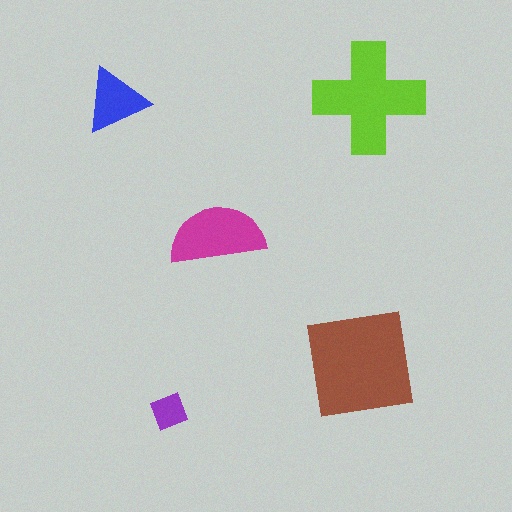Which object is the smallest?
The purple diamond.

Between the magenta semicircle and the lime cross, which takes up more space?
The lime cross.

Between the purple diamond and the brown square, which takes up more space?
The brown square.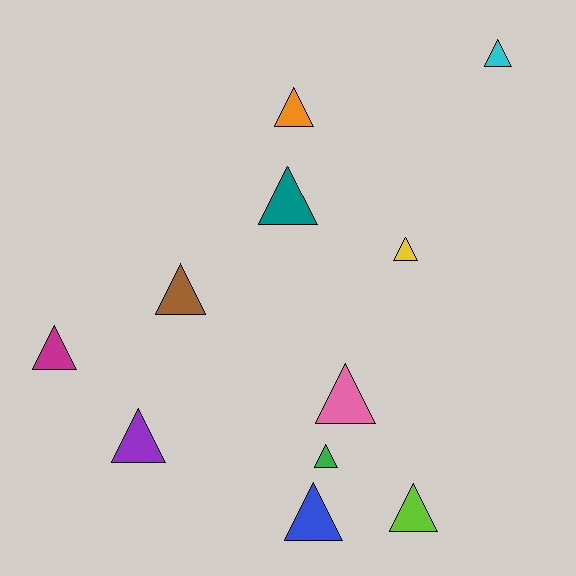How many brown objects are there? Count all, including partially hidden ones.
There is 1 brown object.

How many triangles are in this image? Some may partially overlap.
There are 11 triangles.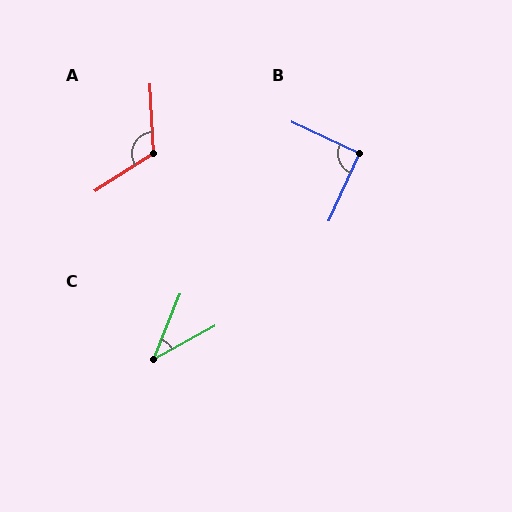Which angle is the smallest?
C, at approximately 39 degrees.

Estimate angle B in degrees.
Approximately 91 degrees.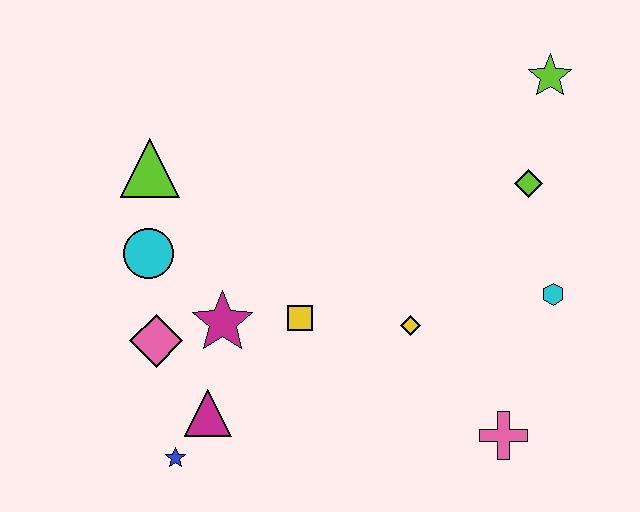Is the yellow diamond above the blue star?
Yes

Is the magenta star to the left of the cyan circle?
No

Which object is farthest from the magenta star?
The lime star is farthest from the magenta star.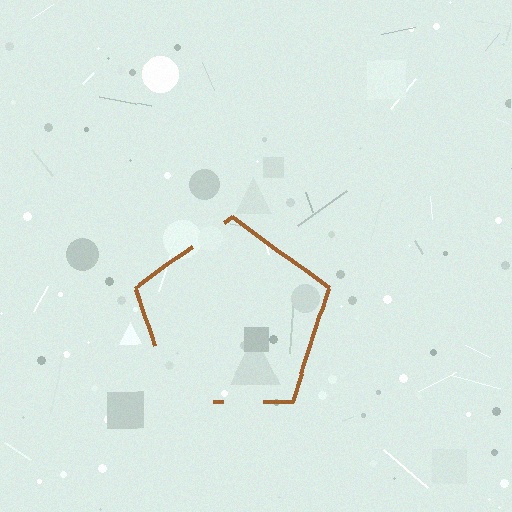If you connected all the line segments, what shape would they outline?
They would outline a pentagon.